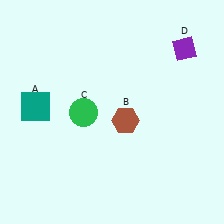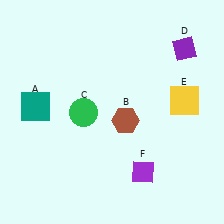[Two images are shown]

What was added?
A yellow square (E), a purple diamond (F) were added in Image 2.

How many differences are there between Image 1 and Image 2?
There are 2 differences between the two images.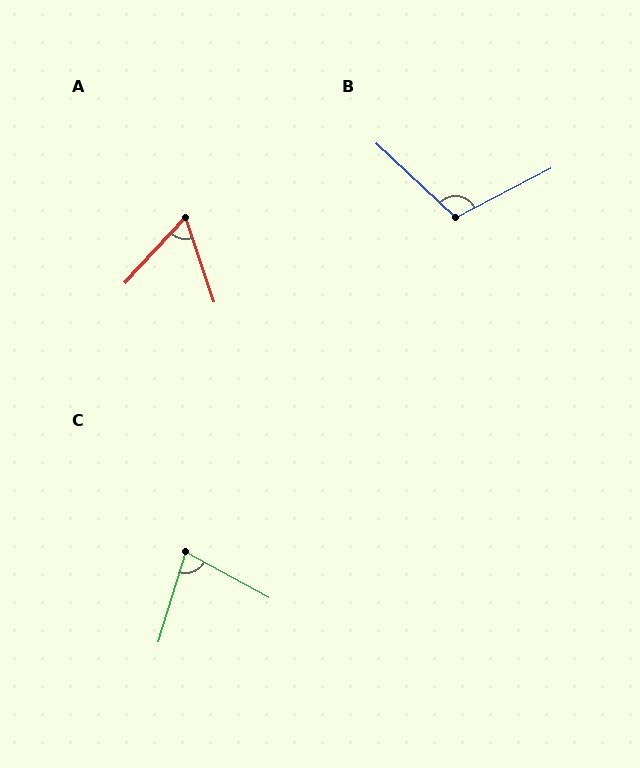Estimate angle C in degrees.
Approximately 78 degrees.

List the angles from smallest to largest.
A (61°), C (78°), B (110°).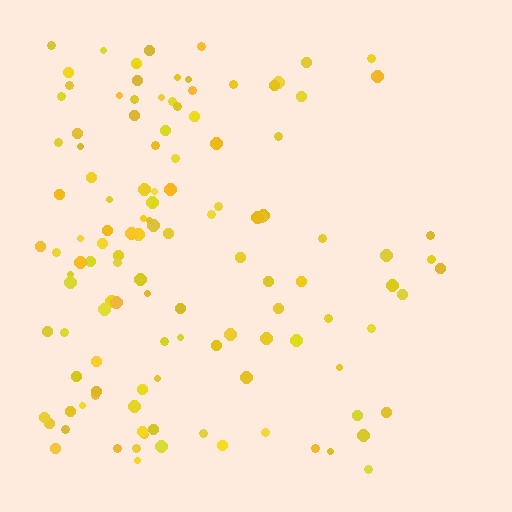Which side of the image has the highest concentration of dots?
The left.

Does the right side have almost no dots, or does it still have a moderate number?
Still a moderate number, just noticeably fewer than the left.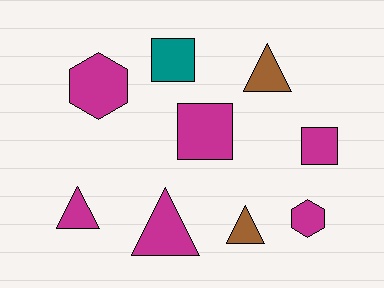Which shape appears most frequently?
Triangle, with 4 objects.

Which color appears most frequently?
Magenta, with 6 objects.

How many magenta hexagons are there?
There are 2 magenta hexagons.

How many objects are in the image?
There are 9 objects.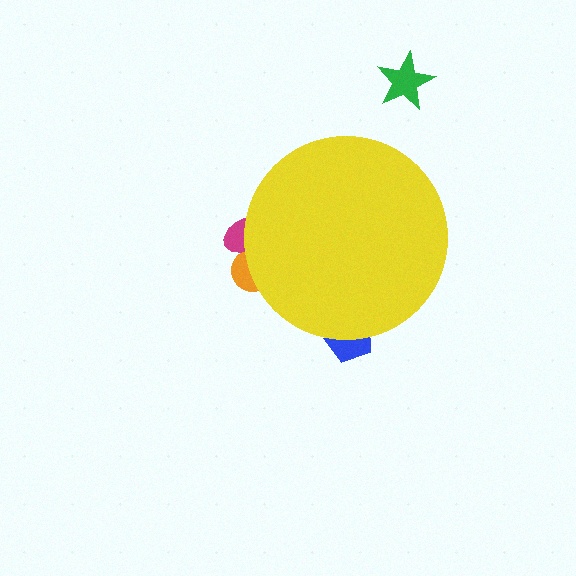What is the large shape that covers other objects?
A yellow circle.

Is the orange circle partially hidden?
Yes, the orange circle is partially hidden behind the yellow circle.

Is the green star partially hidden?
No, the green star is fully visible.